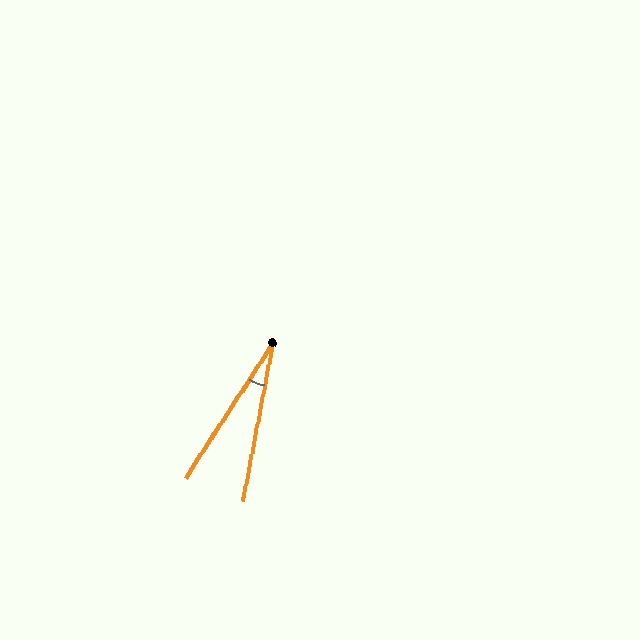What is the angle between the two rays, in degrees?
Approximately 22 degrees.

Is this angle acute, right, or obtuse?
It is acute.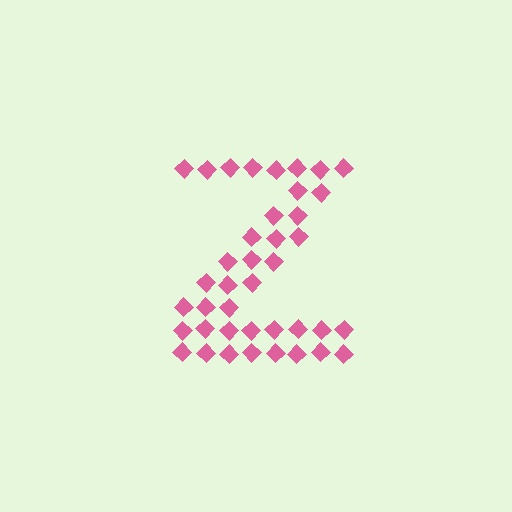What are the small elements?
The small elements are diamonds.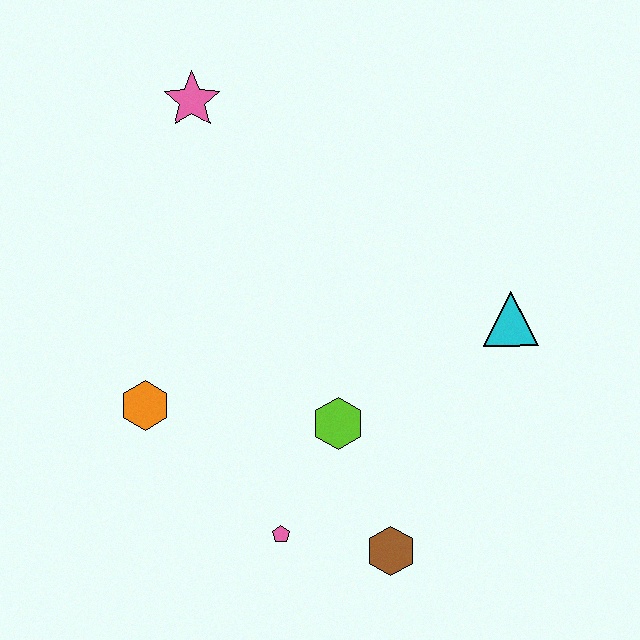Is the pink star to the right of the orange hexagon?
Yes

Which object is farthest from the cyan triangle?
The pink star is farthest from the cyan triangle.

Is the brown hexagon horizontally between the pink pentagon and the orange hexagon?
No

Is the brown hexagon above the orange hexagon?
No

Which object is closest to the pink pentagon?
The brown hexagon is closest to the pink pentagon.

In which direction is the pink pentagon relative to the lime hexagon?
The pink pentagon is below the lime hexagon.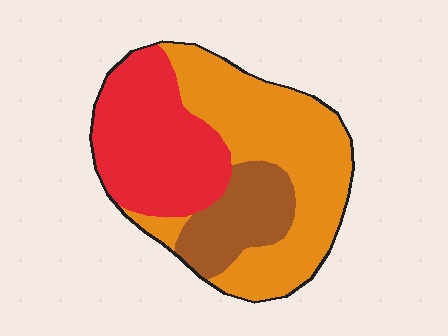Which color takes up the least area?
Brown, at roughly 15%.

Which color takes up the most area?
Orange, at roughly 50%.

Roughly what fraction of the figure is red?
Red covers 35% of the figure.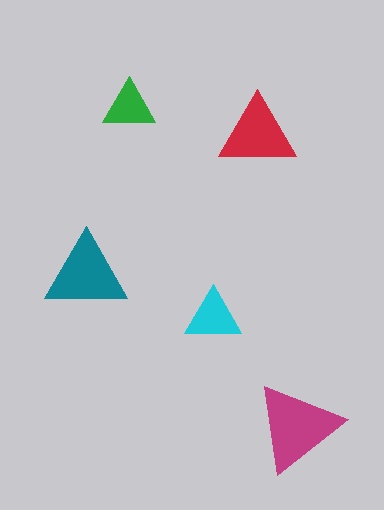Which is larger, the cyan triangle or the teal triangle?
The teal one.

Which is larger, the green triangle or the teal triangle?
The teal one.